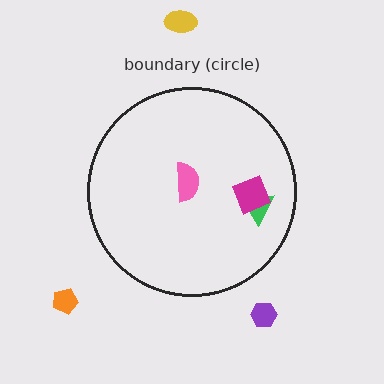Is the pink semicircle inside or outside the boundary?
Inside.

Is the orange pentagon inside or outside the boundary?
Outside.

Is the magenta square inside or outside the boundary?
Inside.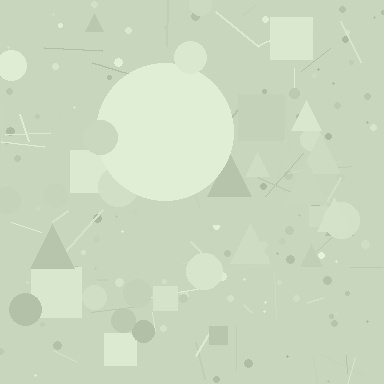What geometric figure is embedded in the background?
A circle is embedded in the background.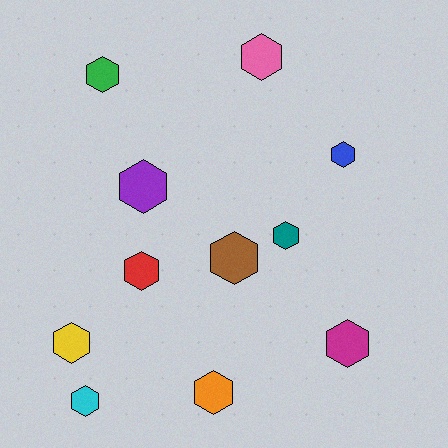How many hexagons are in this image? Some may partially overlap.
There are 11 hexagons.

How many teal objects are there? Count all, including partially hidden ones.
There is 1 teal object.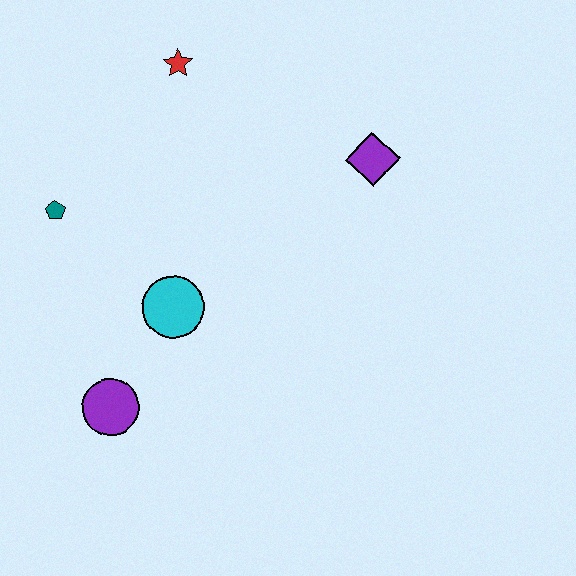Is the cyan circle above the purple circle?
Yes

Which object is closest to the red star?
The teal pentagon is closest to the red star.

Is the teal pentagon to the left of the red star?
Yes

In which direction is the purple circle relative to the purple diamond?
The purple circle is to the left of the purple diamond.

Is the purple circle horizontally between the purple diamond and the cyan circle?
No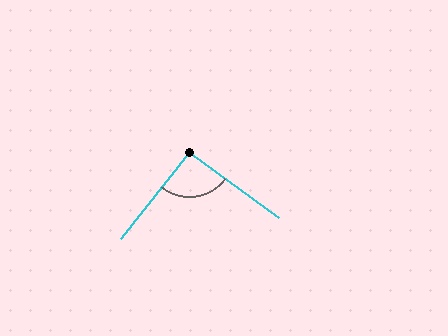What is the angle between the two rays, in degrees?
Approximately 92 degrees.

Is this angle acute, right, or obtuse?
It is approximately a right angle.